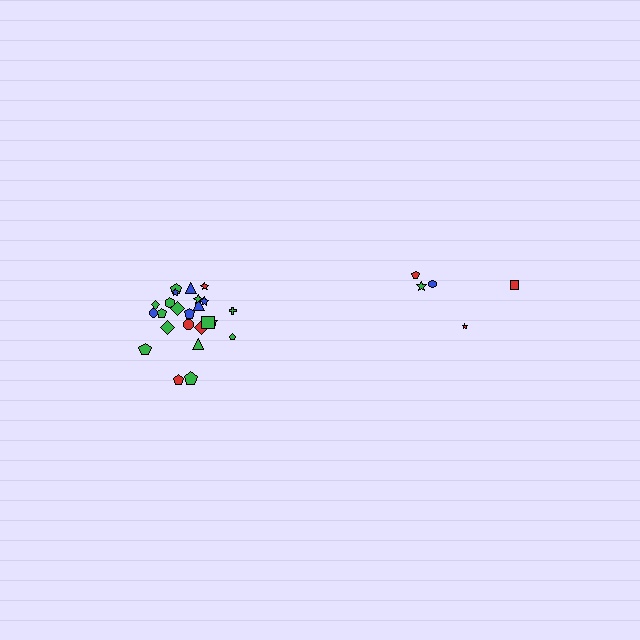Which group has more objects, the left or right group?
The left group.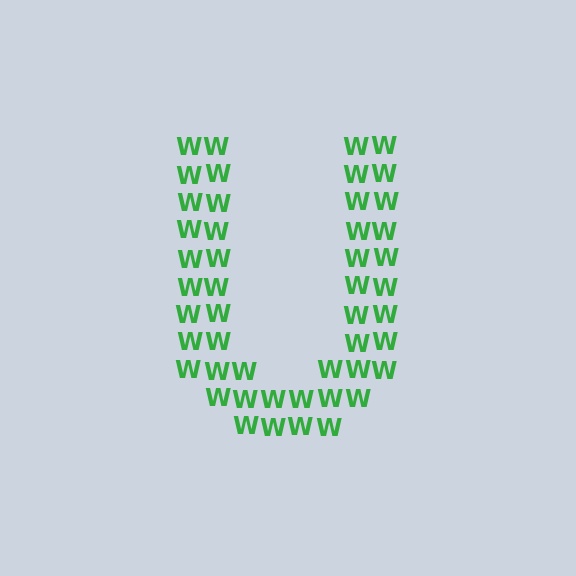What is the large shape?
The large shape is the letter U.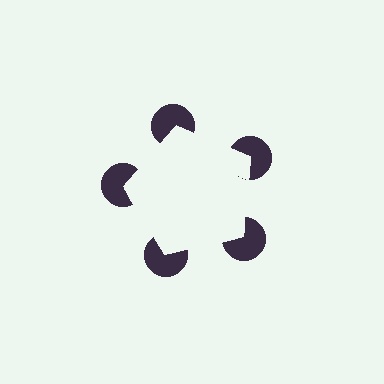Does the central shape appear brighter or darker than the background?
It typically appears slightly brighter than the background, even though no actual brightness change is drawn.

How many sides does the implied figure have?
5 sides.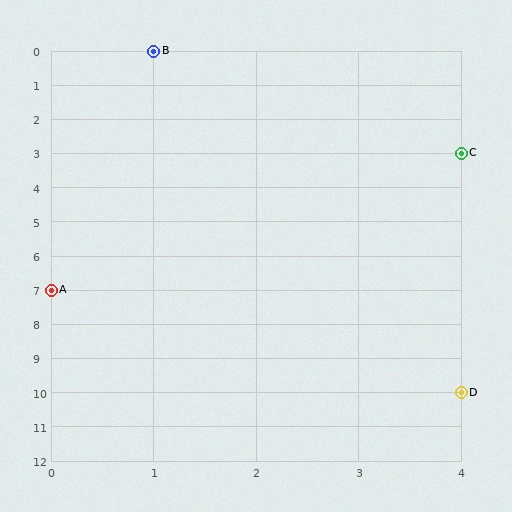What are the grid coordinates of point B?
Point B is at grid coordinates (1, 0).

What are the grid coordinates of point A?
Point A is at grid coordinates (0, 7).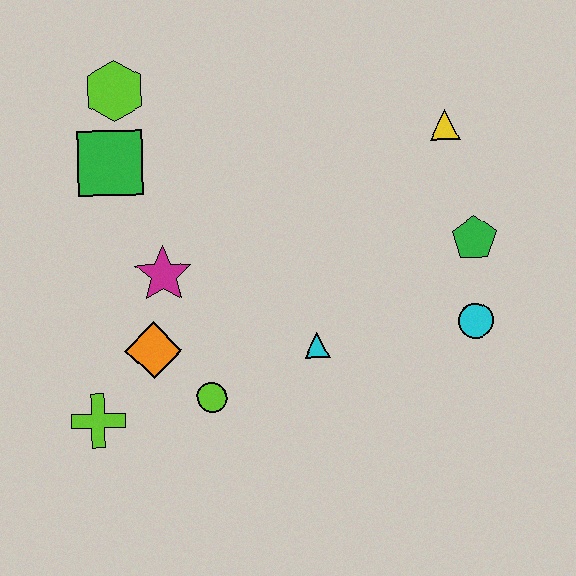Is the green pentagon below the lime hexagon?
Yes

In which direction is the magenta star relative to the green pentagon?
The magenta star is to the left of the green pentagon.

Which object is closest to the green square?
The lime hexagon is closest to the green square.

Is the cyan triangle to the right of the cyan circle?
No